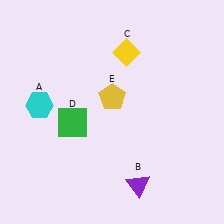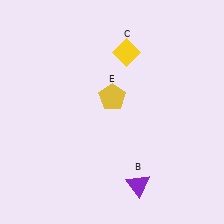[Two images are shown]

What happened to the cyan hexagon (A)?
The cyan hexagon (A) was removed in Image 2. It was in the top-left area of Image 1.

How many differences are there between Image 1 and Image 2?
There are 2 differences between the two images.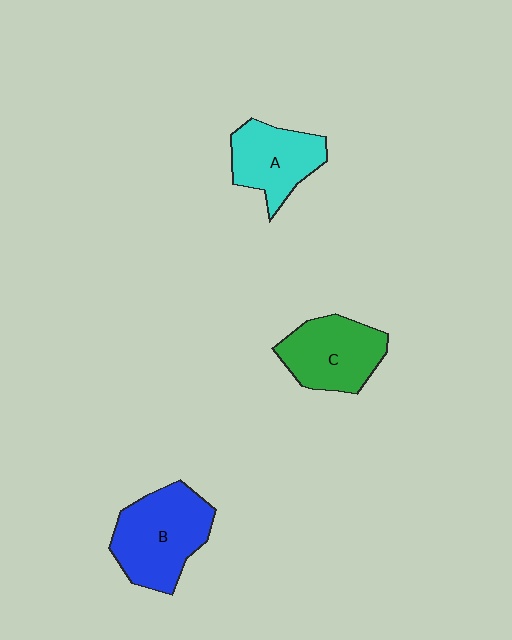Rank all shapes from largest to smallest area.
From largest to smallest: B (blue), C (green), A (cyan).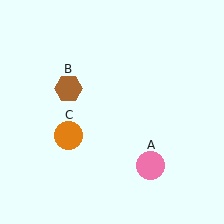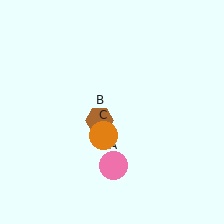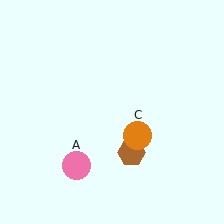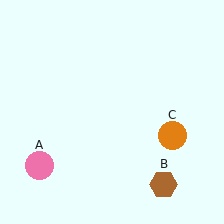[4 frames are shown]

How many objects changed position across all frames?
3 objects changed position: pink circle (object A), brown hexagon (object B), orange circle (object C).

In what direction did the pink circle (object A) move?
The pink circle (object A) moved left.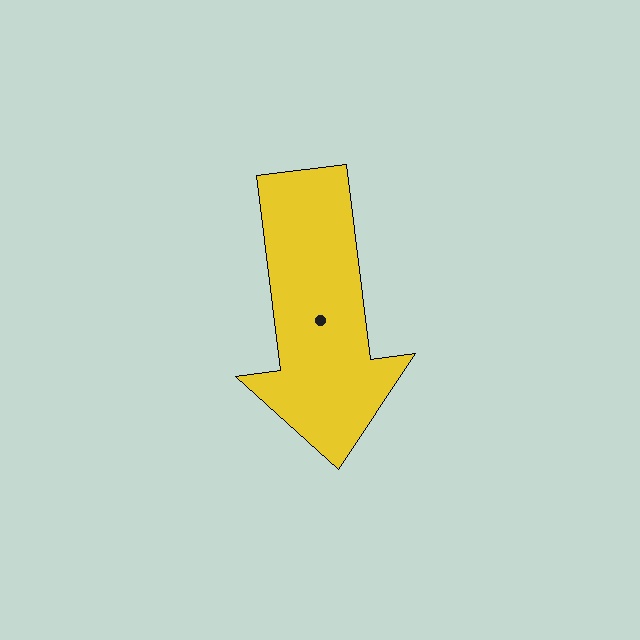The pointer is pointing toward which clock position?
Roughly 6 o'clock.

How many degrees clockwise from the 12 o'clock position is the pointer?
Approximately 173 degrees.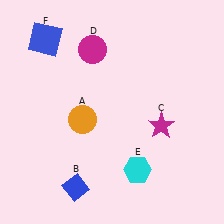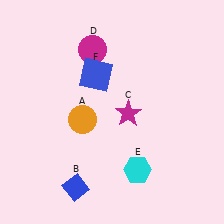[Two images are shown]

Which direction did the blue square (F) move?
The blue square (F) moved right.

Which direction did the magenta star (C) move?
The magenta star (C) moved left.